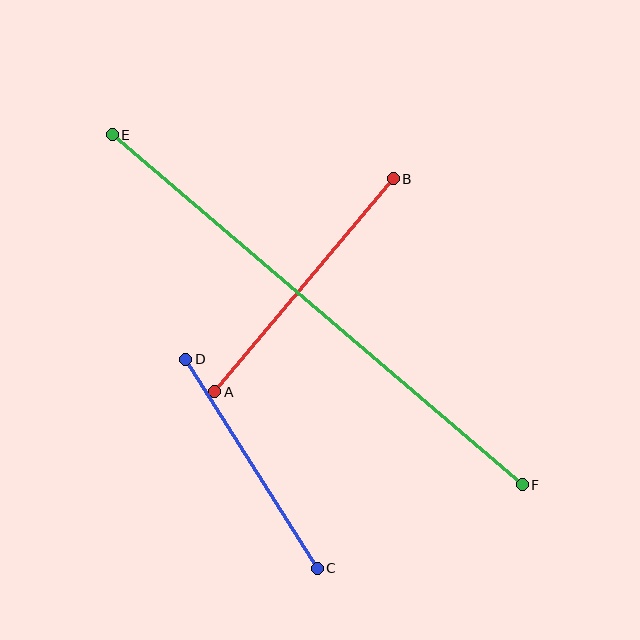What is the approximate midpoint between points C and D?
The midpoint is at approximately (252, 464) pixels.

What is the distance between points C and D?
The distance is approximately 247 pixels.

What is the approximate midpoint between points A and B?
The midpoint is at approximately (304, 285) pixels.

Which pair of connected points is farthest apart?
Points E and F are farthest apart.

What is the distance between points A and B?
The distance is approximately 278 pixels.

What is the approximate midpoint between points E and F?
The midpoint is at approximately (317, 310) pixels.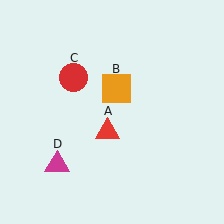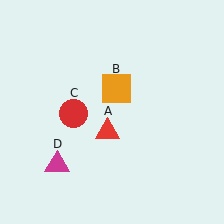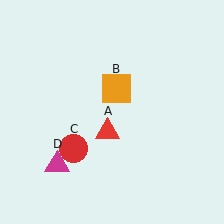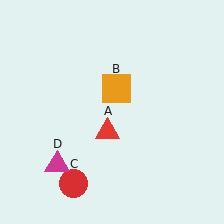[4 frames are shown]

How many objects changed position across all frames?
1 object changed position: red circle (object C).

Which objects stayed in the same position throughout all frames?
Red triangle (object A) and orange square (object B) and magenta triangle (object D) remained stationary.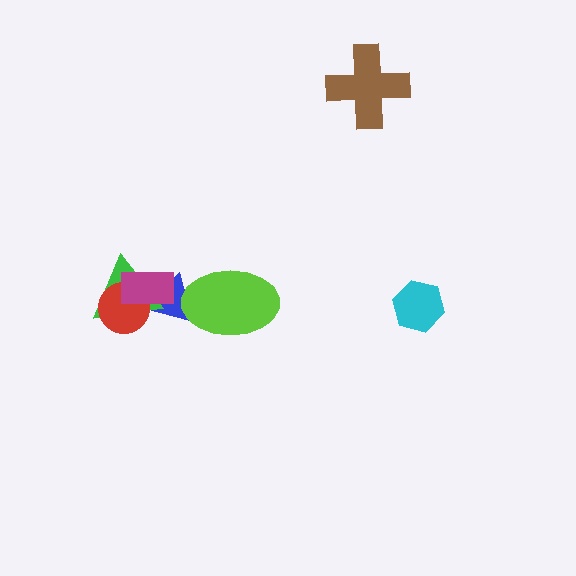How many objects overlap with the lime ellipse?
1 object overlaps with the lime ellipse.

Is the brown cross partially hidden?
No, no other shape covers it.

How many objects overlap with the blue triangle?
4 objects overlap with the blue triangle.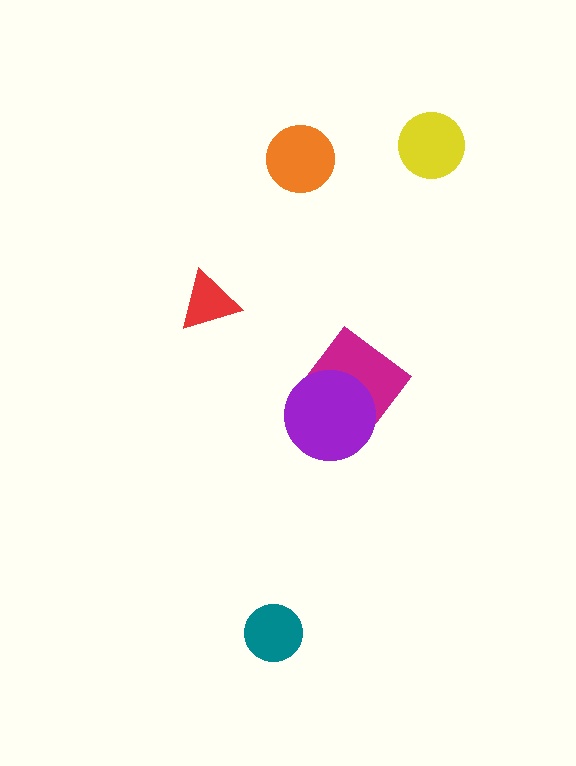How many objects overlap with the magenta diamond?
1 object overlaps with the magenta diamond.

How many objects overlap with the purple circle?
1 object overlaps with the purple circle.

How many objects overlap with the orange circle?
0 objects overlap with the orange circle.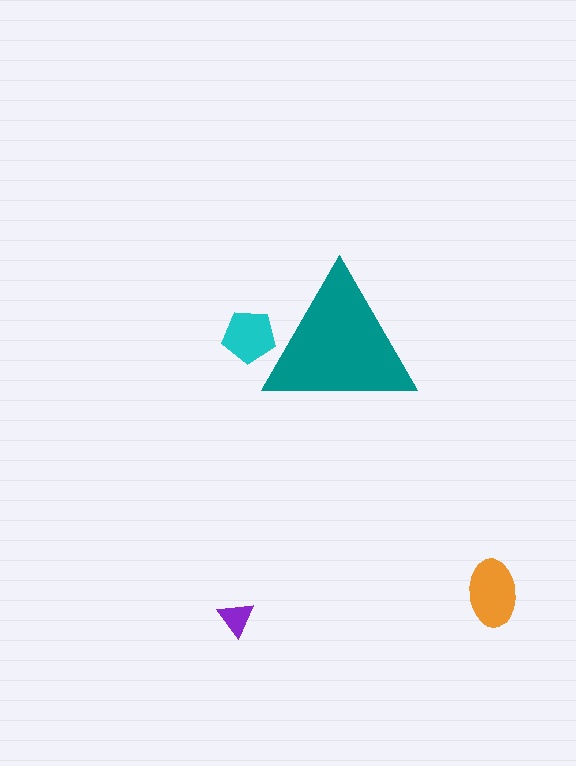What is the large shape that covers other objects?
A teal triangle.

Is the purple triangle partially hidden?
No, the purple triangle is fully visible.